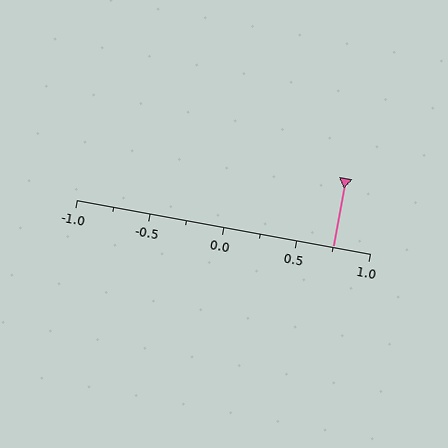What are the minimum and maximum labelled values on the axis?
The axis runs from -1.0 to 1.0.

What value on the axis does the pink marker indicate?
The marker indicates approximately 0.75.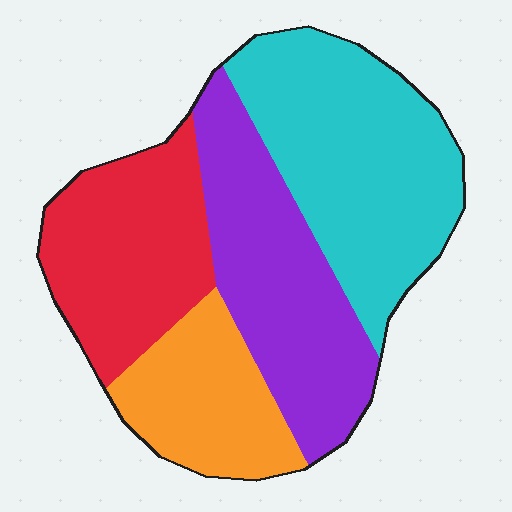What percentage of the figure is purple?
Purple takes up about one quarter (1/4) of the figure.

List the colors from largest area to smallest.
From largest to smallest: cyan, purple, red, orange.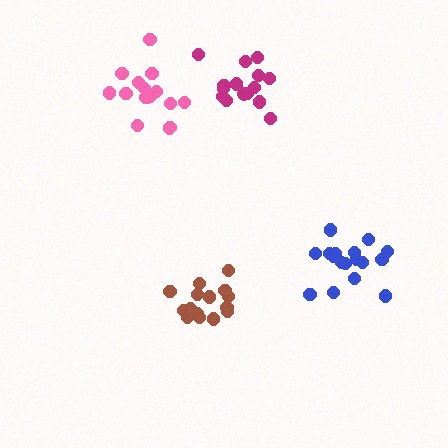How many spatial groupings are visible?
There are 4 spatial groupings.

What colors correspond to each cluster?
The clusters are colored: brown, blue, magenta, pink.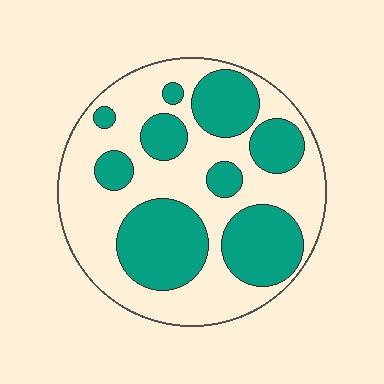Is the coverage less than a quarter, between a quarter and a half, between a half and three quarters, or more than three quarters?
Between a quarter and a half.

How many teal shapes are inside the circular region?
9.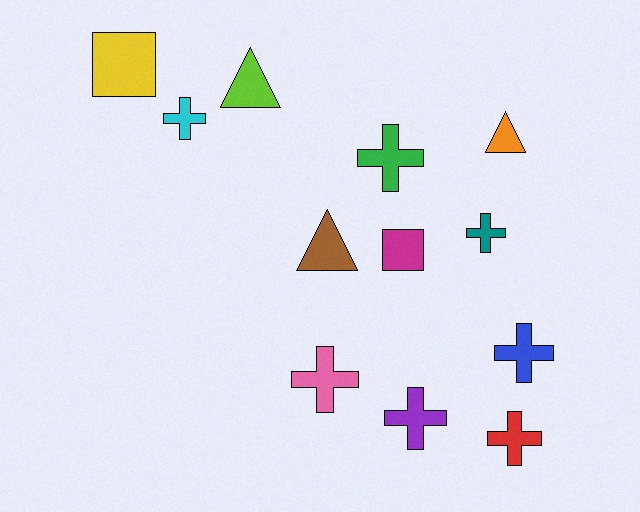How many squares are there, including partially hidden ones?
There are 2 squares.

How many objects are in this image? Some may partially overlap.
There are 12 objects.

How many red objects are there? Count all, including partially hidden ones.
There is 1 red object.